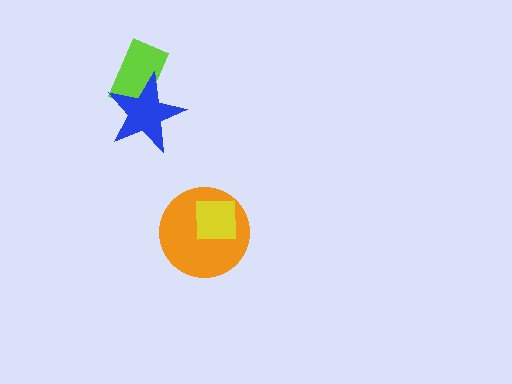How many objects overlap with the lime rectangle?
1 object overlaps with the lime rectangle.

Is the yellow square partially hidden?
No, no other shape covers it.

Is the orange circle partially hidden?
Yes, it is partially covered by another shape.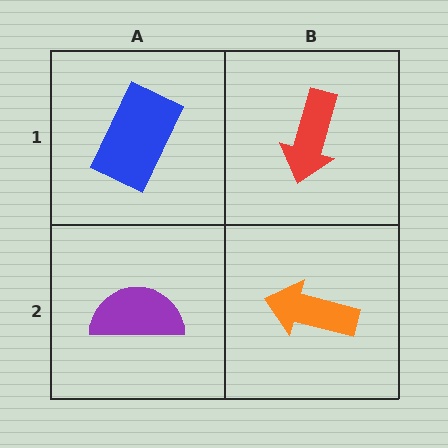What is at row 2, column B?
An orange arrow.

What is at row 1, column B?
A red arrow.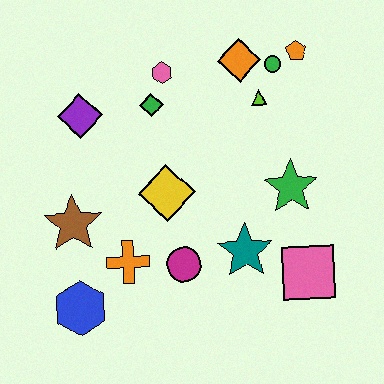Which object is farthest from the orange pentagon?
The blue hexagon is farthest from the orange pentagon.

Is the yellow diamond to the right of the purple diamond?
Yes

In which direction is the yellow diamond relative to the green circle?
The yellow diamond is below the green circle.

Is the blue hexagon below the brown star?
Yes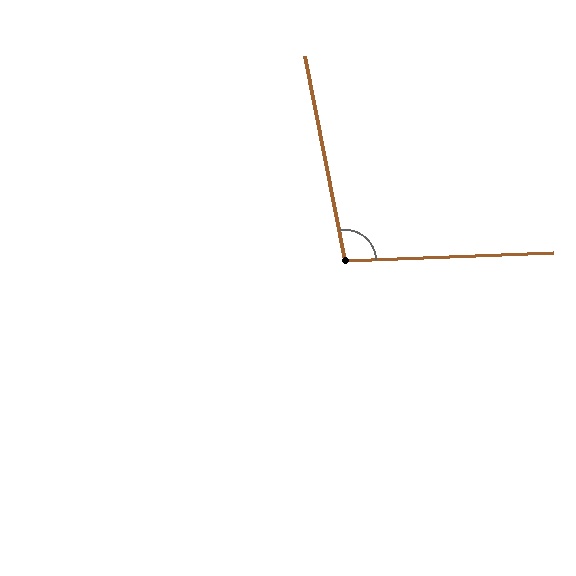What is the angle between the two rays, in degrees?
Approximately 99 degrees.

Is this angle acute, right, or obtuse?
It is obtuse.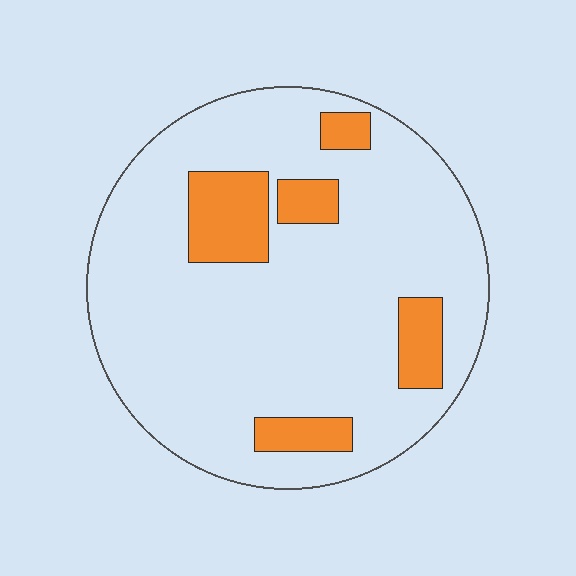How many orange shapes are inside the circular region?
5.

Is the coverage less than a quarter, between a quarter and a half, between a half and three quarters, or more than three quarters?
Less than a quarter.